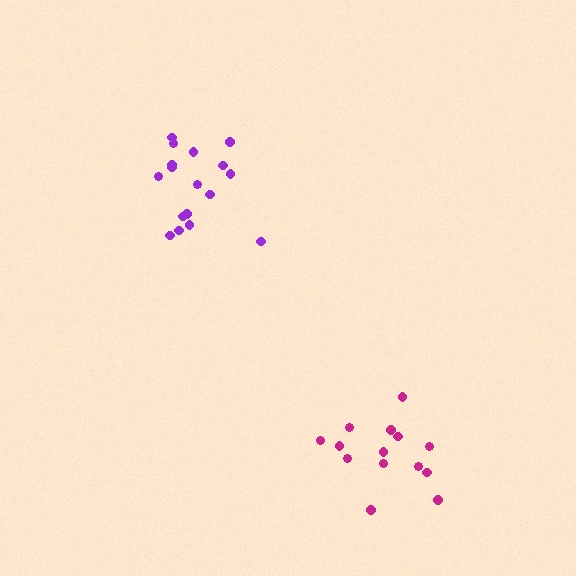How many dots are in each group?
Group 1: 14 dots, Group 2: 17 dots (31 total).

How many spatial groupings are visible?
There are 2 spatial groupings.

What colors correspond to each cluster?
The clusters are colored: magenta, purple.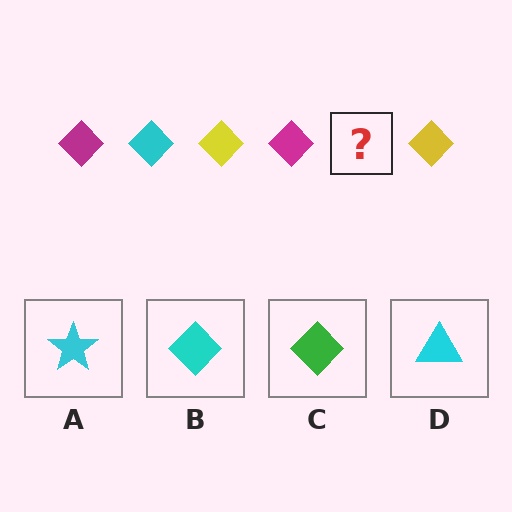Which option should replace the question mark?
Option B.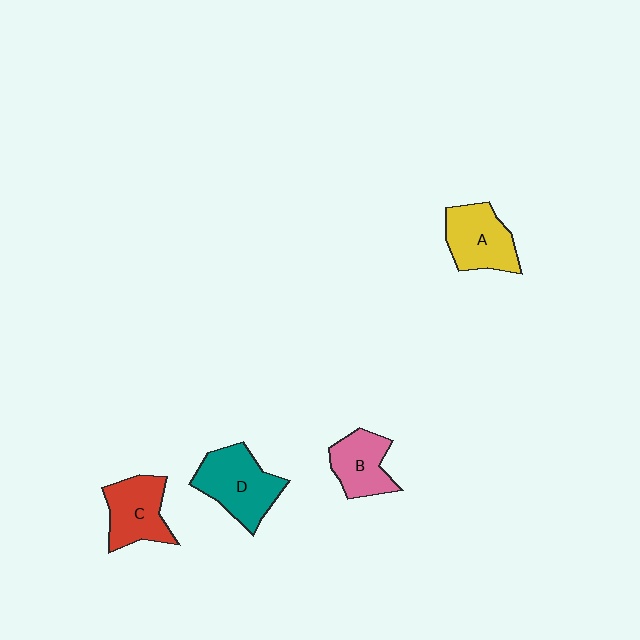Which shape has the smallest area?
Shape B (pink).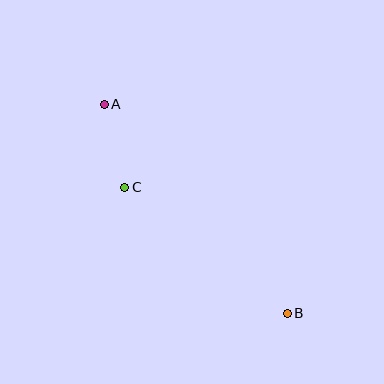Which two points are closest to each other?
Points A and C are closest to each other.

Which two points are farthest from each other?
Points A and B are farthest from each other.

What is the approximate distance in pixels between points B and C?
The distance between B and C is approximately 206 pixels.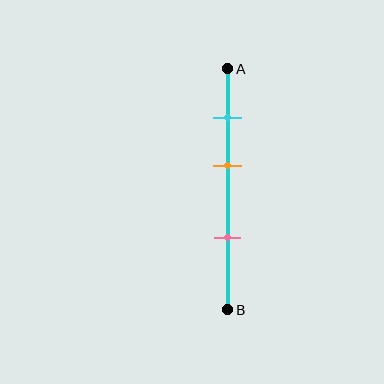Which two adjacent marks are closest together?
The cyan and orange marks are the closest adjacent pair.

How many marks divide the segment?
There are 3 marks dividing the segment.